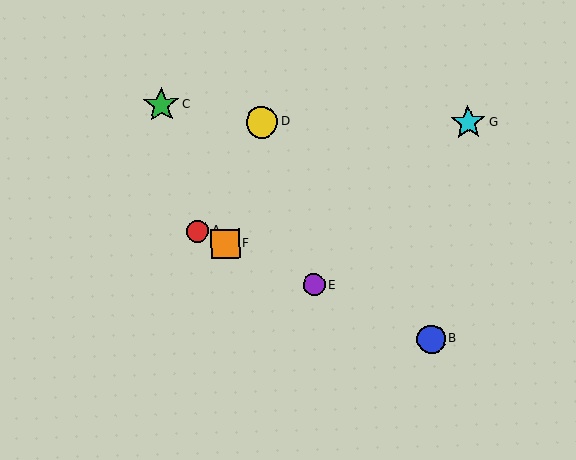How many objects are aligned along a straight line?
4 objects (A, B, E, F) are aligned along a straight line.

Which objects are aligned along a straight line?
Objects A, B, E, F are aligned along a straight line.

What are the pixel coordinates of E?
Object E is at (314, 285).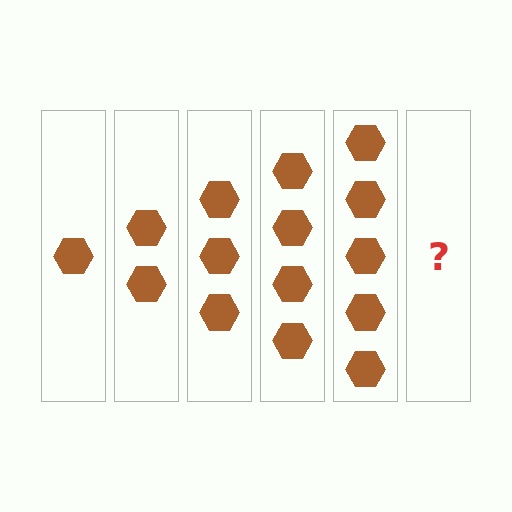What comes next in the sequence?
The next element should be 6 hexagons.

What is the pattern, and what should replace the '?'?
The pattern is that each step adds one more hexagon. The '?' should be 6 hexagons.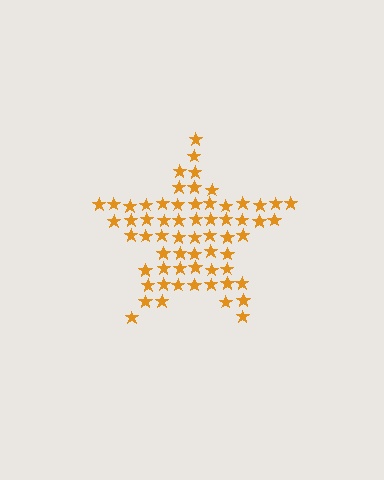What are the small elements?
The small elements are stars.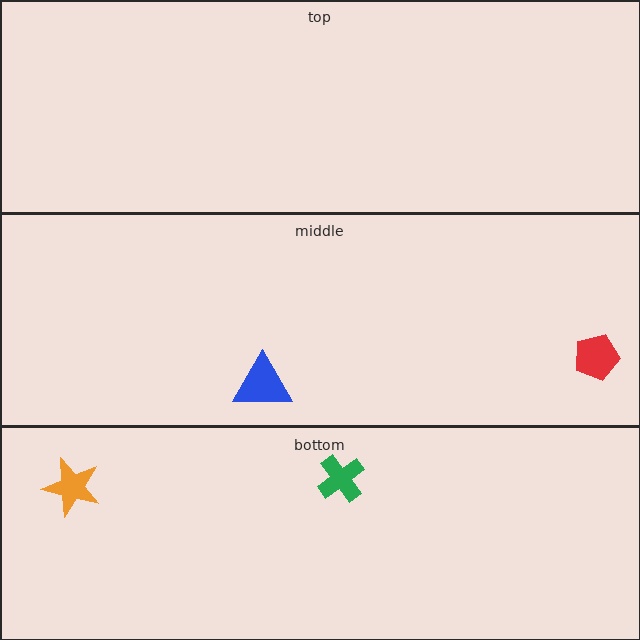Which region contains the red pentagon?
The middle region.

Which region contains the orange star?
The bottom region.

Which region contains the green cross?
The bottom region.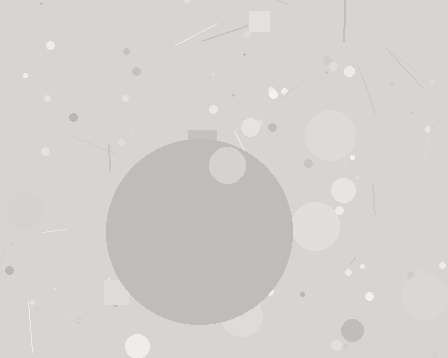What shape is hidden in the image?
A circle is hidden in the image.